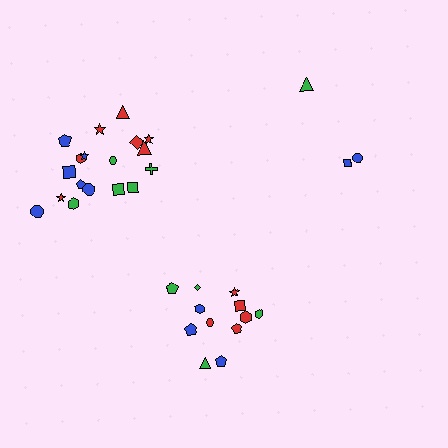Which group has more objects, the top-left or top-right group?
The top-left group.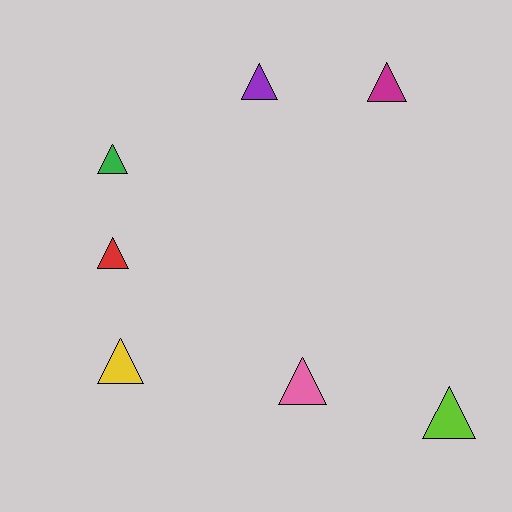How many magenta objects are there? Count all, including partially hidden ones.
There is 1 magenta object.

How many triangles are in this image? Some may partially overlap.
There are 7 triangles.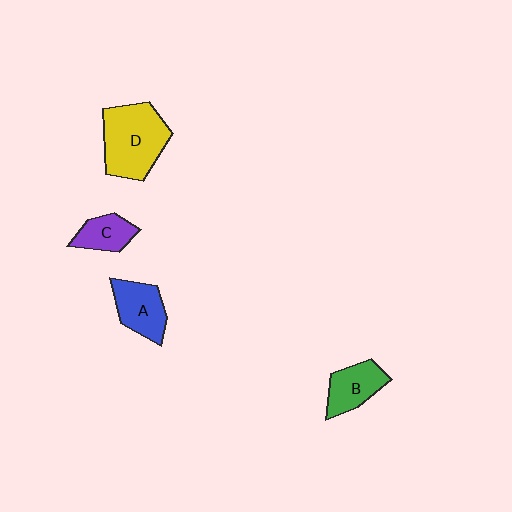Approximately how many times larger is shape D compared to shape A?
Approximately 1.6 times.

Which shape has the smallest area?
Shape C (purple).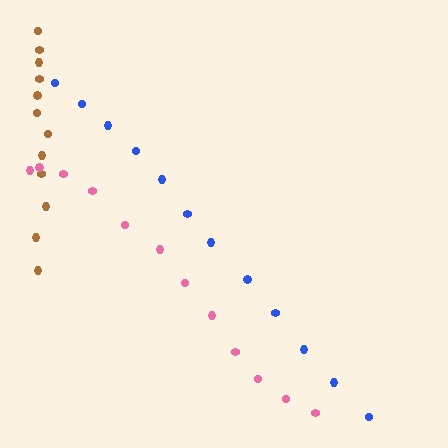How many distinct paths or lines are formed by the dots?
There are 3 distinct paths.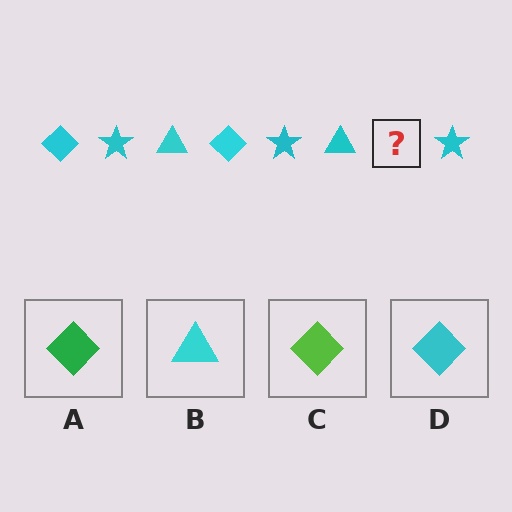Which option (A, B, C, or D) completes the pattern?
D.